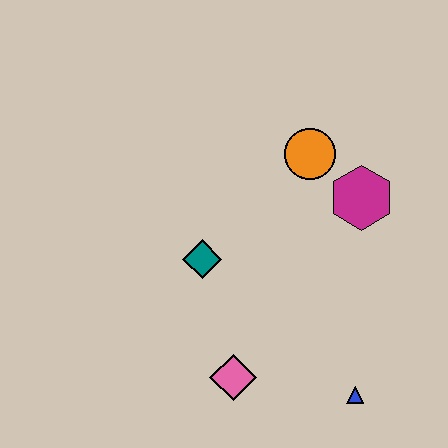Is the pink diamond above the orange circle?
No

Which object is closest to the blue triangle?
The pink diamond is closest to the blue triangle.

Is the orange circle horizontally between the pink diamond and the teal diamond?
No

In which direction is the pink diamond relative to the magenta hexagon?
The pink diamond is below the magenta hexagon.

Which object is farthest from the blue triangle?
The orange circle is farthest from the blue triangle.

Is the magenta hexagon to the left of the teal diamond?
No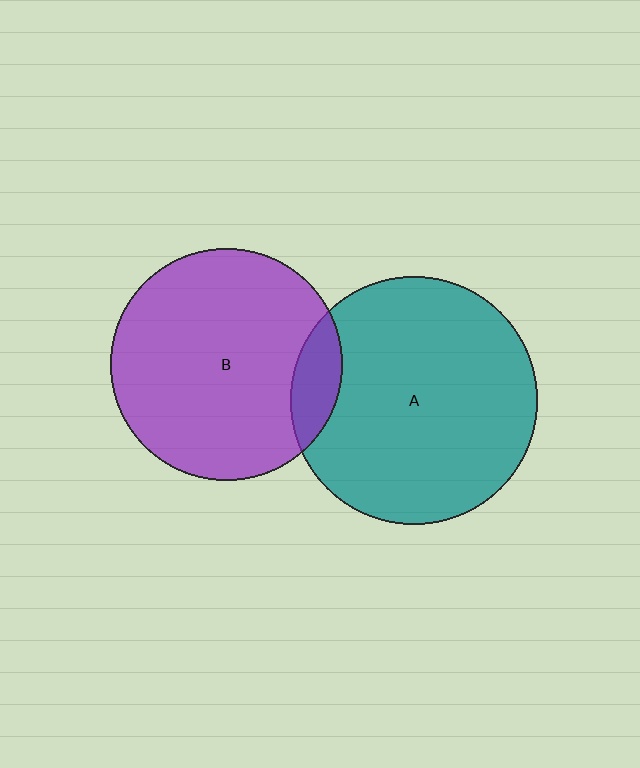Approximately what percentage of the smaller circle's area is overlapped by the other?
Approximately 10%.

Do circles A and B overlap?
Yes.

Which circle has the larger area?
Circle A (teal).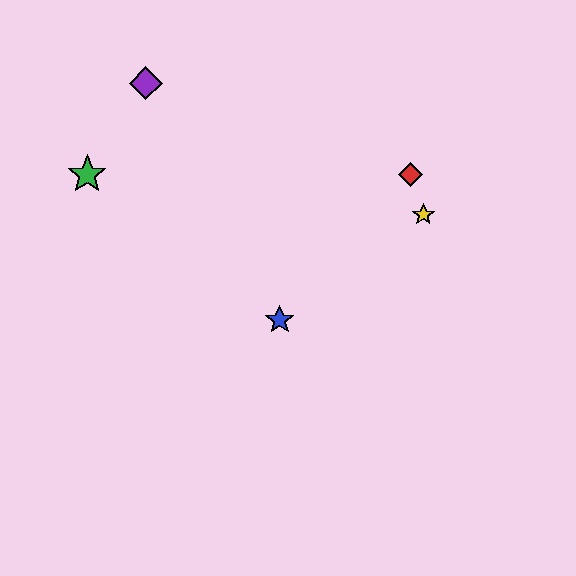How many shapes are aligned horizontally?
2 shapes (the red diamond, the green star) are aligned horizontally.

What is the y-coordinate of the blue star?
The blue star is at y≈320.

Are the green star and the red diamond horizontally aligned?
Yes, both are at y≈175.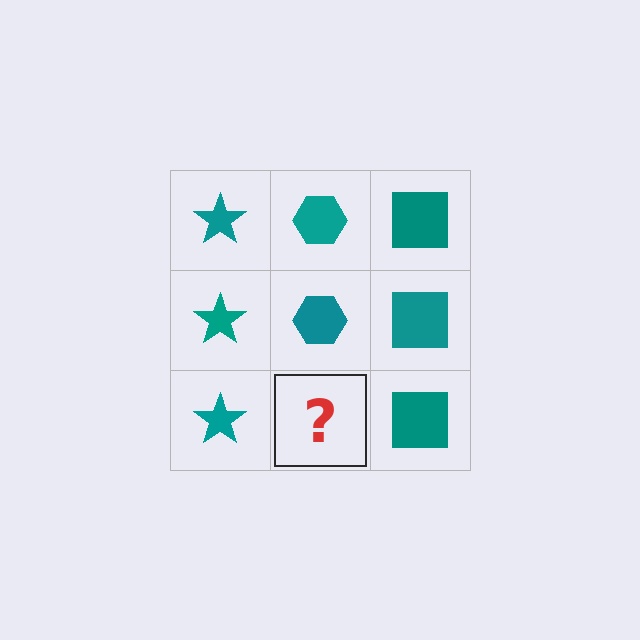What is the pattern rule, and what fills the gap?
The rule is that each column has a consistent shape. The gap should be filled with a teal hexagon.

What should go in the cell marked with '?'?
The missing cell should contain a teal hexagon.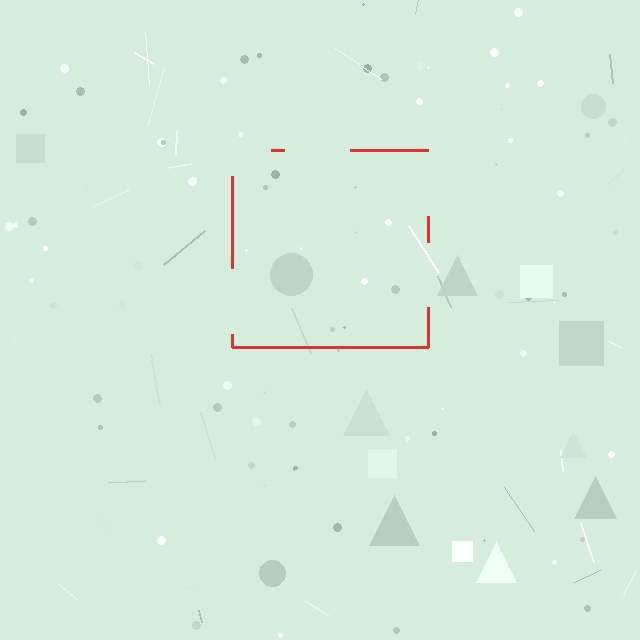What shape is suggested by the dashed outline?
The dashed outline suggests a square.